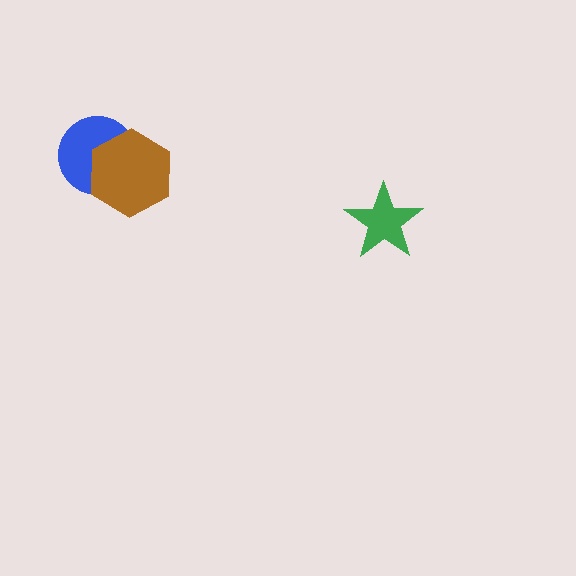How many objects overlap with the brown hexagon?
1 object overlaps with the brown hexagon.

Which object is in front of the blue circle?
The brown hexagon is in front of the blue circle.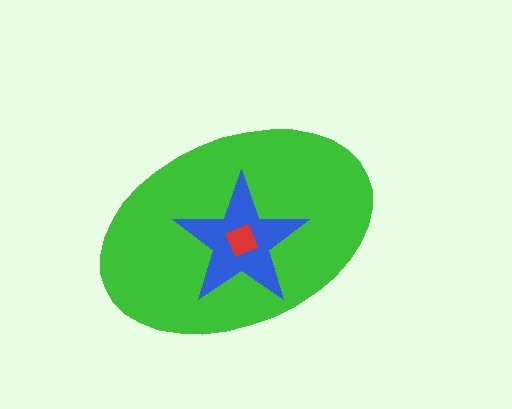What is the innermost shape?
The red diamond.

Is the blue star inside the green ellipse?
Yes.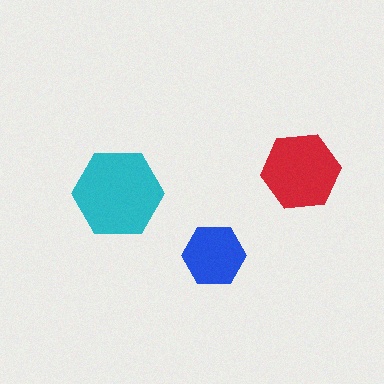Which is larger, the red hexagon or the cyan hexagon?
The cyan one.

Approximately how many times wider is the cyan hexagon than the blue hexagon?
About 1.5 times wider.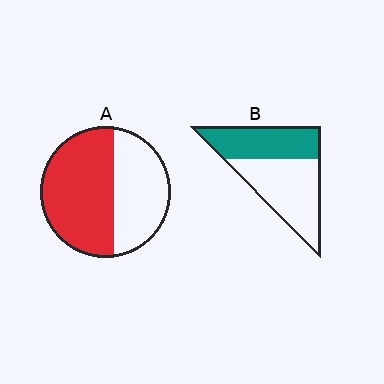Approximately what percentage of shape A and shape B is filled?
A is approximately 60% and B is approximately 45%.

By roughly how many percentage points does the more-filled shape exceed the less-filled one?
By roughly 15 percentage points (A over B).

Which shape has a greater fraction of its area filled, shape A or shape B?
Shape A.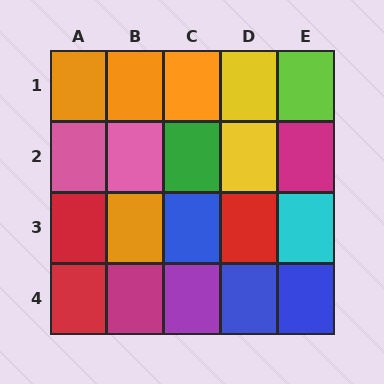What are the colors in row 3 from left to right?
Red, orange, blue, red, cyan.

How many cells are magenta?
2 cells are magenta.